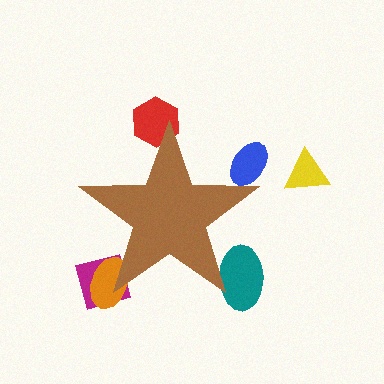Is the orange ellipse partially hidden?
Yes, the orange ellipse is partially hidden behind the brown star.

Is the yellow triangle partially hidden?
No, the yellow triangle is fully visible.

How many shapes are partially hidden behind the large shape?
5 shapes are partially hidden.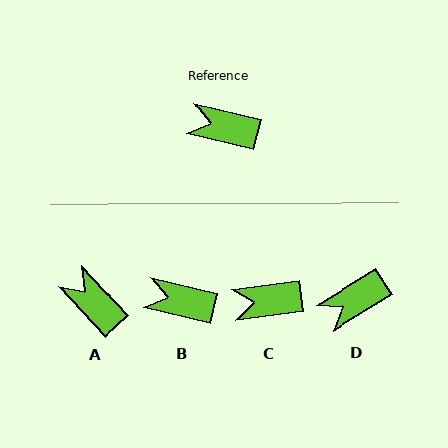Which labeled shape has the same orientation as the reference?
B.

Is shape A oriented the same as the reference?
No, it is off by about 34 degrees.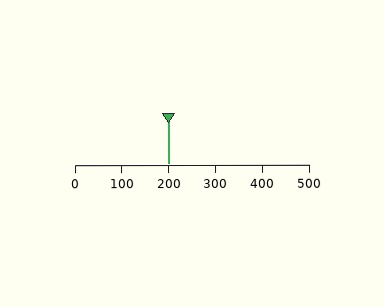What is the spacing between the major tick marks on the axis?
The major ticks are spaced 100 apart.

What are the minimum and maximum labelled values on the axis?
The axis runs from 0 to 500.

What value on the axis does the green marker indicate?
The marker indicates approximately 200.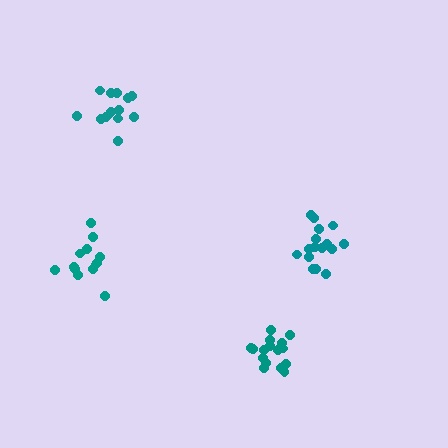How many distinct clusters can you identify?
There are 4 distinct clusters.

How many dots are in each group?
Group 1: 13 dots, Group 2: 16 dots, Group 3: 14 dots, Group 4: 16 dots (59 total).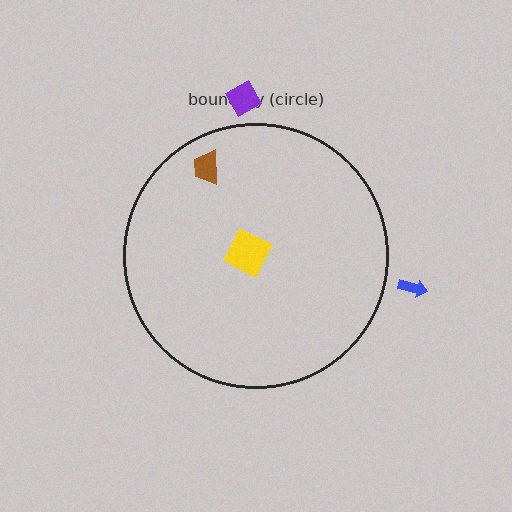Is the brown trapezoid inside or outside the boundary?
Inside.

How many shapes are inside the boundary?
2 inside, 2 outside.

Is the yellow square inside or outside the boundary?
Inside.